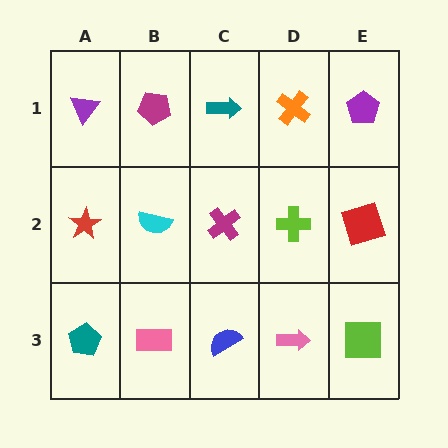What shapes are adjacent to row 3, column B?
A cyan semicircle (row 2, column B), a teal pentagon (row 3, column A), a blue semicircle (row 3, column C).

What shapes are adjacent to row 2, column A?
A purple triangle (row 1, column A), a teal pentagon (row 3, column A), a cyan semicircle (row 2, column B).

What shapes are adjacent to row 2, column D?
An orange cross (row 1, column D), a pink arrow (row 3, column D), a magenta cross (row 2, column C), a red square (row 2, column E).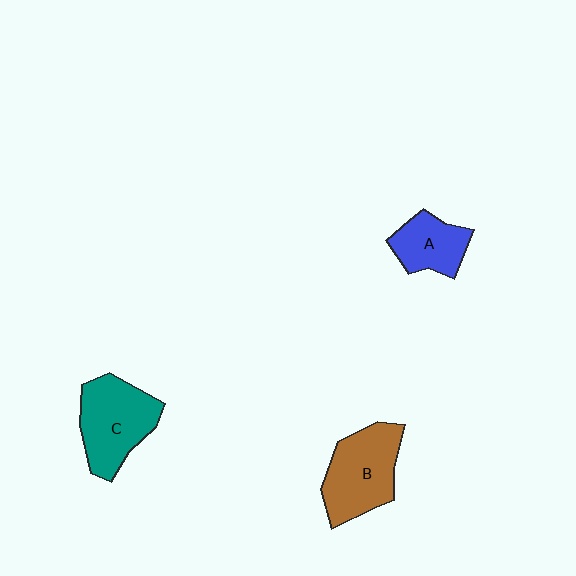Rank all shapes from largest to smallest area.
From largest to smallest: C (teal), B (brown), A (blue).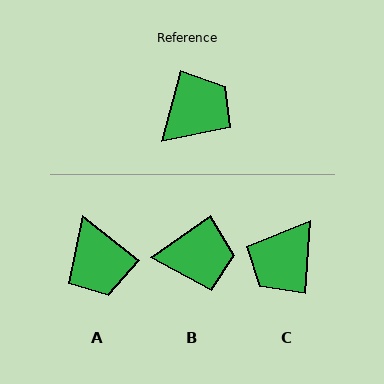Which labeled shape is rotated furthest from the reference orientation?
C, about 169 degrees away.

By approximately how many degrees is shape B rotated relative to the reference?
Approximately 40 degrees clockwise.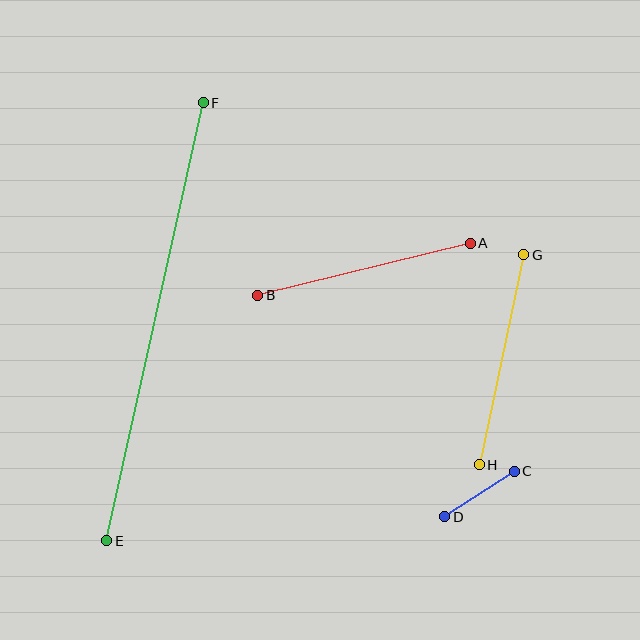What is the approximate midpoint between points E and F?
The midpoint is at approximately (155, 322) pixels.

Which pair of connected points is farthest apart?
Points E and F are farthest apart.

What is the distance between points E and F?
The distance is approximately 448 pixels.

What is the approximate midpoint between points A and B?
The midpoint is at approximately (364, 269) pixels.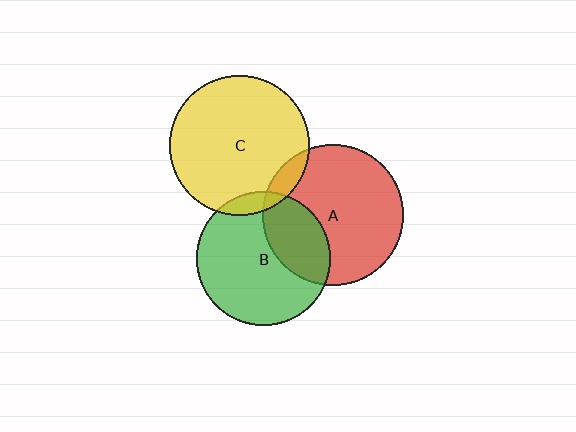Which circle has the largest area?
Circle A (red).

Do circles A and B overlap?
Yes.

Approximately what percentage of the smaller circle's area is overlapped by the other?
Approximately 30%.